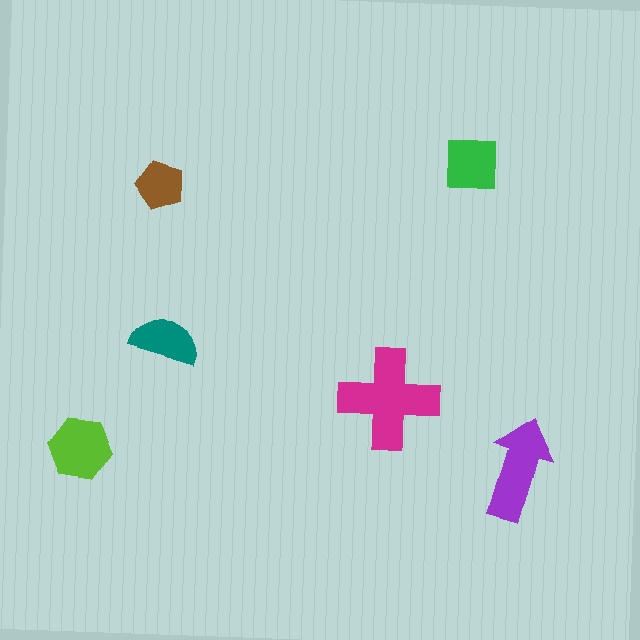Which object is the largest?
The magenta cross.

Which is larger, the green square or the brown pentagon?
The green square.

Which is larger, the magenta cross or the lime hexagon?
The magenta cross.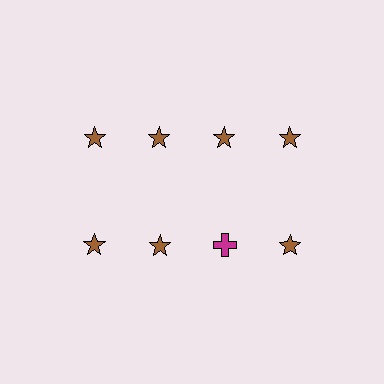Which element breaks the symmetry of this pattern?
The magenta cross in the second row, center column breaks the symmetry. All other shapes are brown stars.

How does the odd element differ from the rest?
It differs in both color (magenta instead of brown) and shape (cross instead of star).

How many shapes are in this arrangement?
There are 8 shapes arranged in a grid pattern.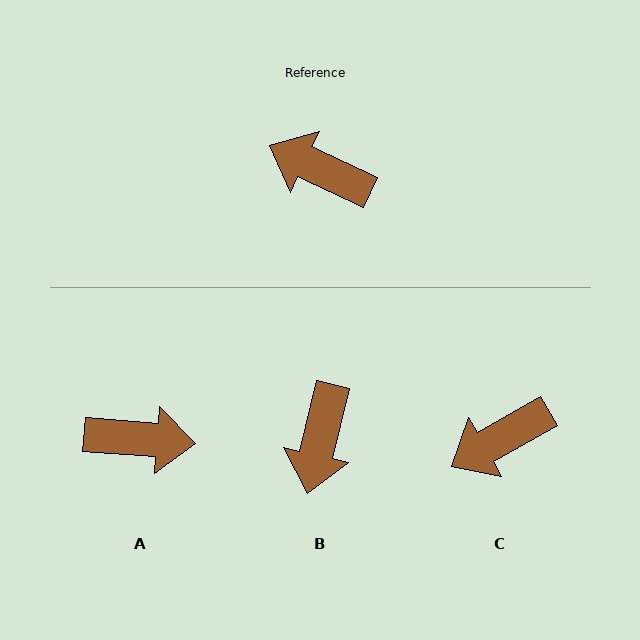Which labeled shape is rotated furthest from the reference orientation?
A, about 159 degrees away.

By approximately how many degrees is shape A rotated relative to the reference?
Approximately 159 degrees clockwise.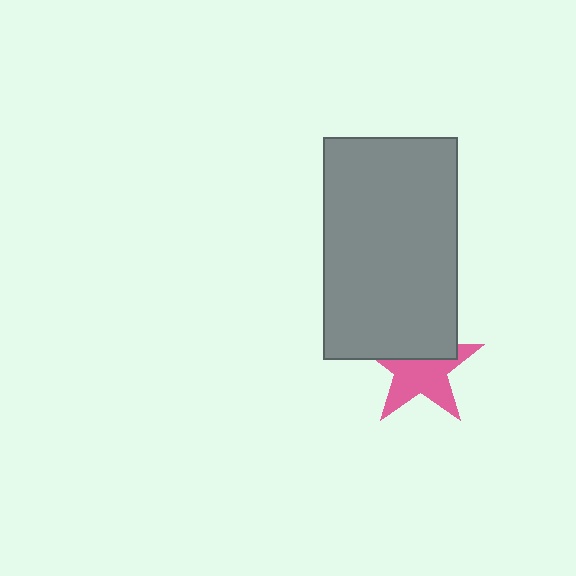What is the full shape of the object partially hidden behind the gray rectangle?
The partially hidden object is a pink star.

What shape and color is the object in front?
The object in front is a gray rectangle.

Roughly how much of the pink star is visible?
About half of it is visible (roughly 60%).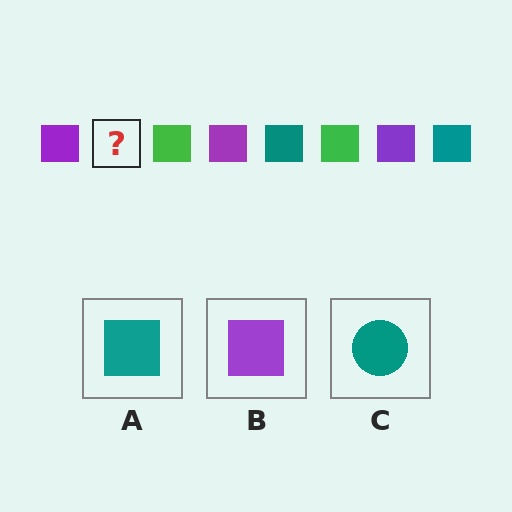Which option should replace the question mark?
Option A.